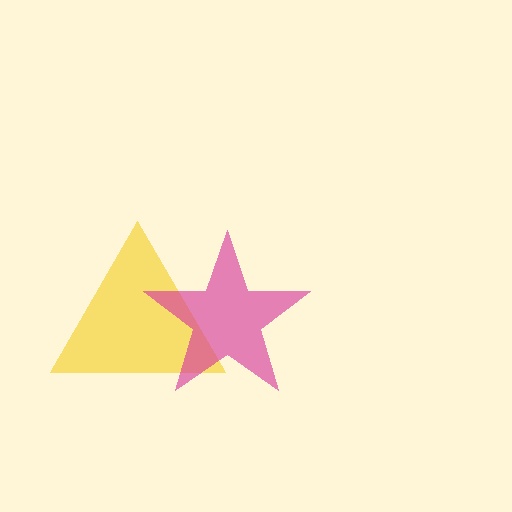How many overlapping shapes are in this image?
There are 2 overlapping shapes in the image.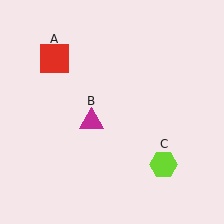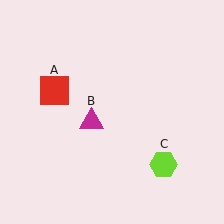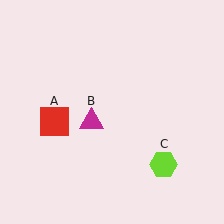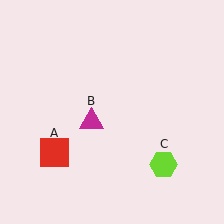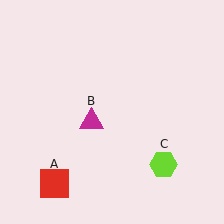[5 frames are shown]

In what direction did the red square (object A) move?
The red square (object A) moved down.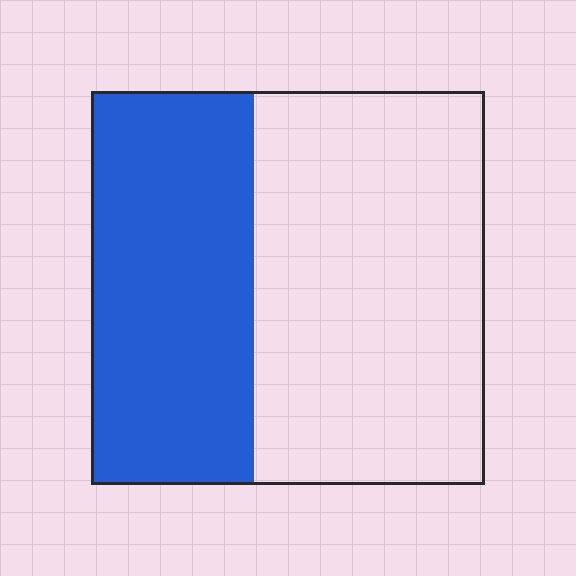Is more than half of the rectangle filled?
No.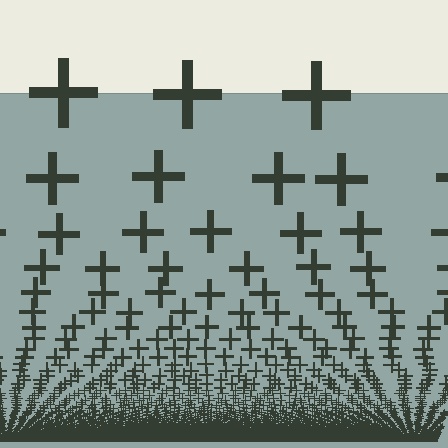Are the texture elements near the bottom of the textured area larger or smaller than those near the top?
Smaller. The gradient is inverted — elements near the bottom are smaller and denser.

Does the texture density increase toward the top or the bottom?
Density increases toward the bottom.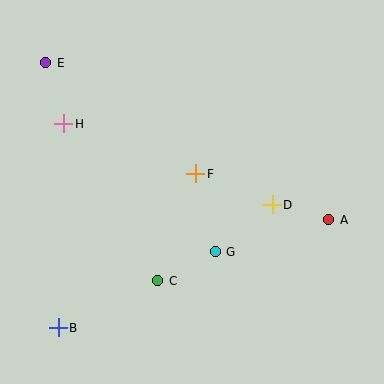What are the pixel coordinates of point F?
Point F is at (196, 174).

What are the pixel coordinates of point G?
Point G is at (215, 252).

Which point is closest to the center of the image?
Point F at (196, 174) is closest to the center.